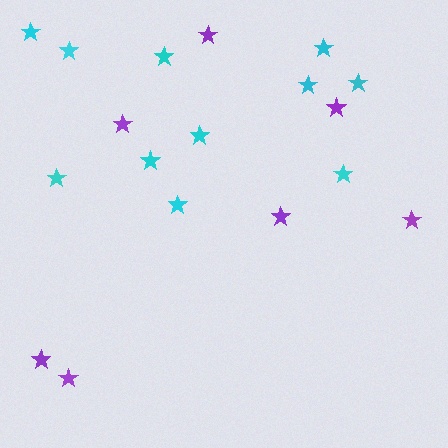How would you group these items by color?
There are 2 groups: one group of cyan stars (11) and one group of purple stars (7).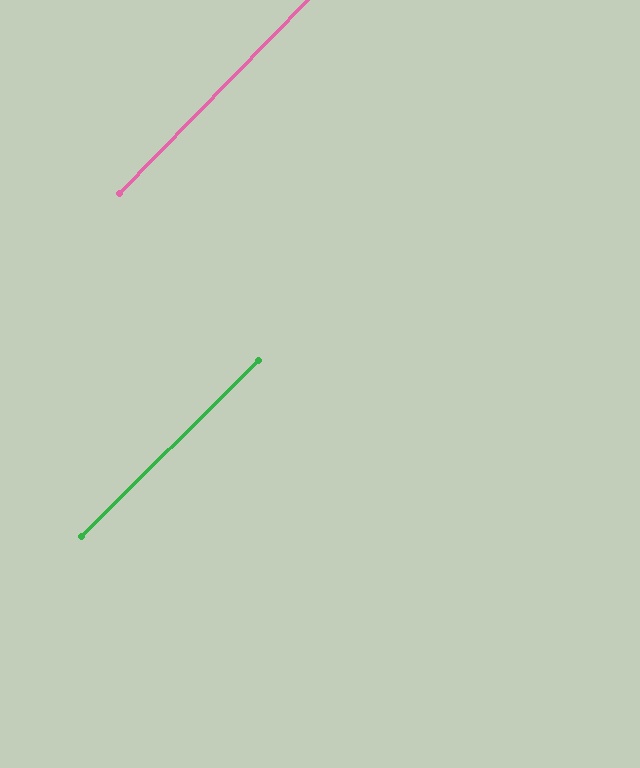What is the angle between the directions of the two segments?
Approximately 1 degree.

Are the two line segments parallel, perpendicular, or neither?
Parallel — their directions differ by only 1.3°.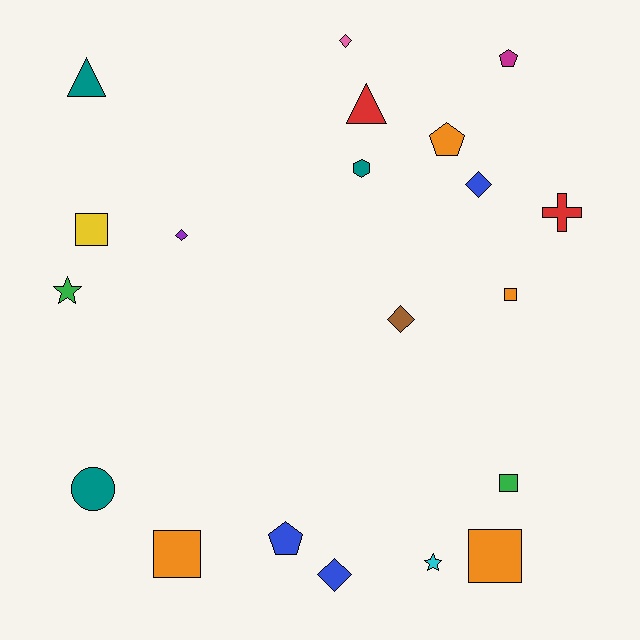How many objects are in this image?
There are 20 objects.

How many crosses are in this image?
There is 1 cross.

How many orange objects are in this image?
There are 4 orange objects.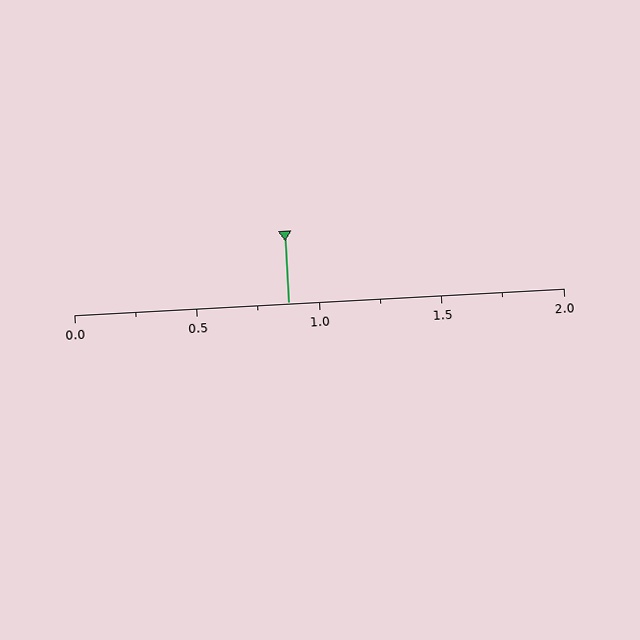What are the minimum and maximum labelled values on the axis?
The axis runs from 0.0 to 2.0.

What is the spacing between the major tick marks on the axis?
The major ticks are spaced 0.5 apart.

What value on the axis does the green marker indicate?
The marker indicates approximately 0.88.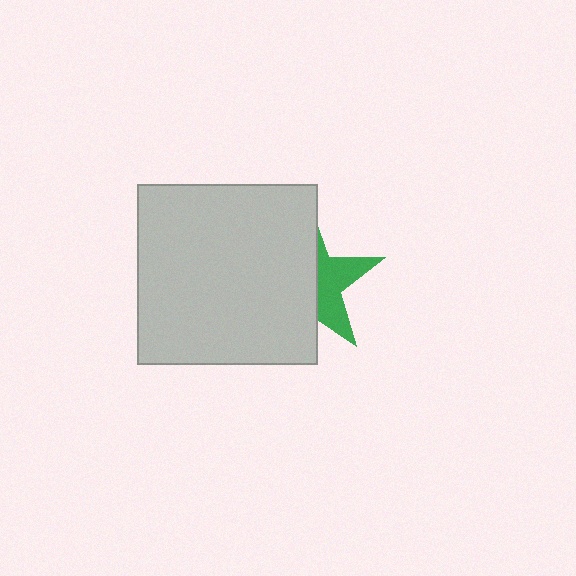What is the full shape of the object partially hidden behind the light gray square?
The partially hidden object is a green star.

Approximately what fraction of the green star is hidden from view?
Roughly 60% of the green star is hidden behind the light gray square.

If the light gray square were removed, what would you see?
You would see the complete green star.